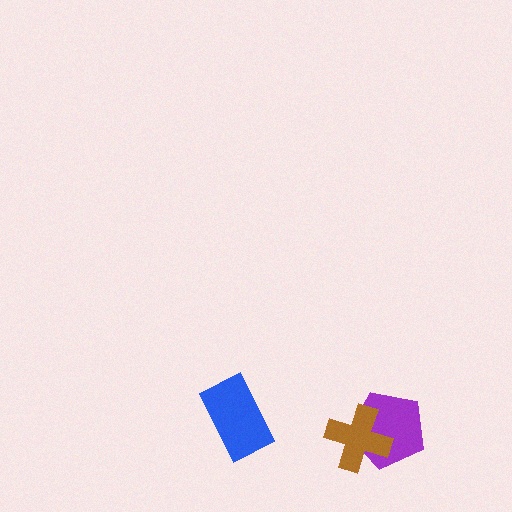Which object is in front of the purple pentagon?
The brown cross is in front of the purple pentagon.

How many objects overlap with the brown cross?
1 object overlaps with the brown cross.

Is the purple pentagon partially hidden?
Yes, it is partially covered by another shape.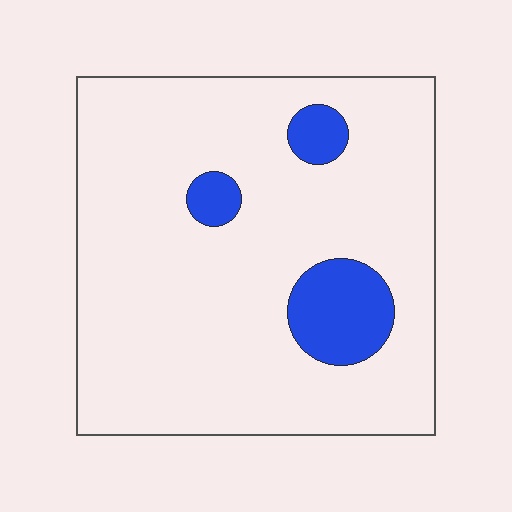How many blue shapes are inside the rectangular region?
3.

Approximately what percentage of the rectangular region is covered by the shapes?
Approximately 10%.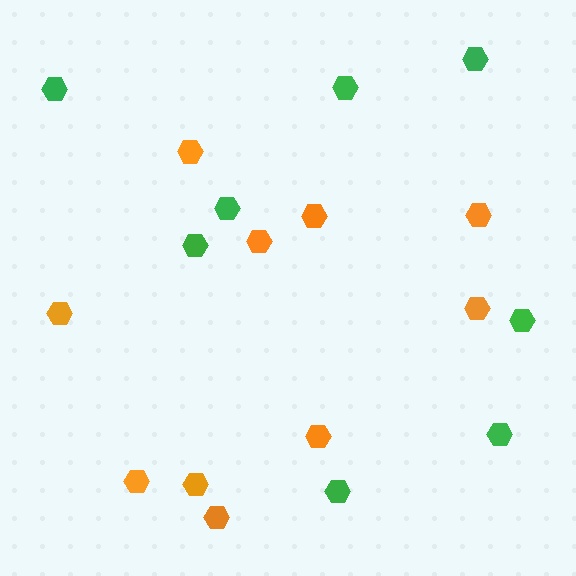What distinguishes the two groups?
There are 2 groups: one group of orange hexagons (10) and one group of green hexagons (8).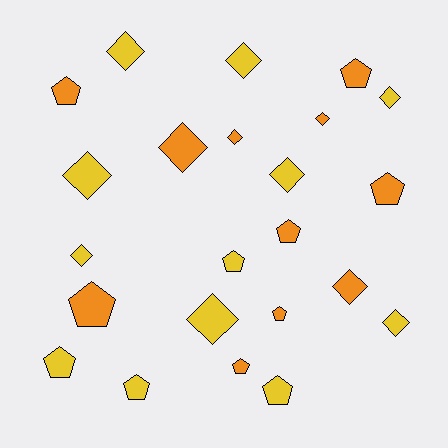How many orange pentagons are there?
There are 7 orange pentagons.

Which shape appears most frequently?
Diamond, with 12 objects.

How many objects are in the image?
There are 23 objects.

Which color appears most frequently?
Yellow, with 12 objects.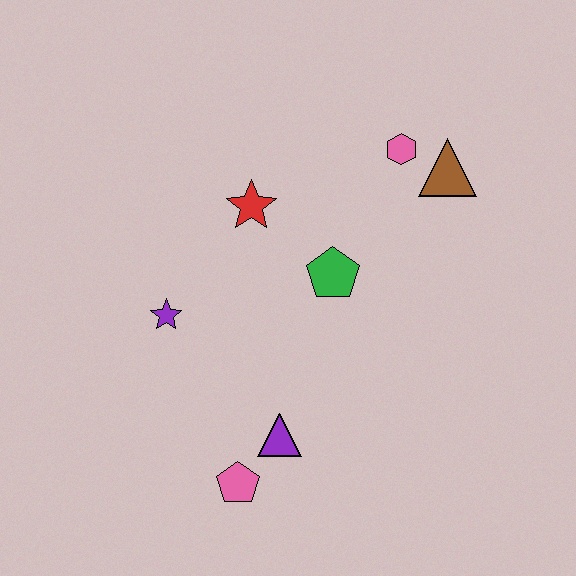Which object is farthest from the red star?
The pink pentagon is farthest from the red star.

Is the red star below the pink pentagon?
No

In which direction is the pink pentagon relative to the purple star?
The pink pentagon is below the purple star.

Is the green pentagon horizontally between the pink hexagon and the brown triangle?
No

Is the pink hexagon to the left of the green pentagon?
No